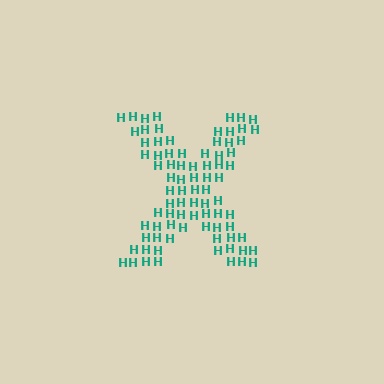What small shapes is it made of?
It is made of small letter H's.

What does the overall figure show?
The overall figure shows the letter X.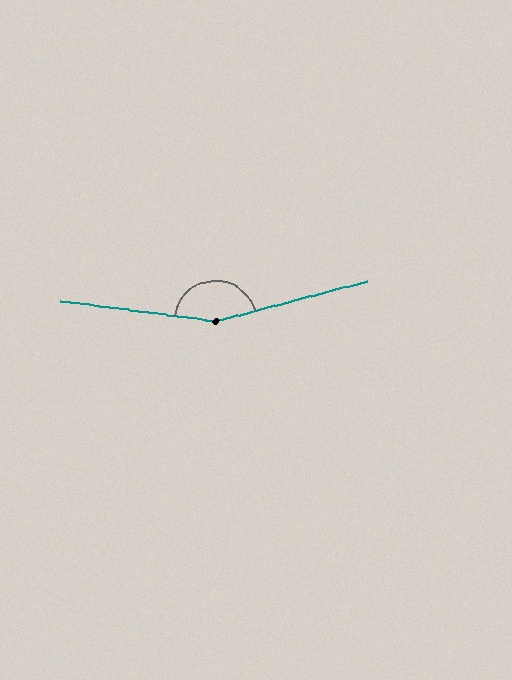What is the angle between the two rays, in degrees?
Approximately 158 degrees.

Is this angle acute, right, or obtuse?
It is obtuse.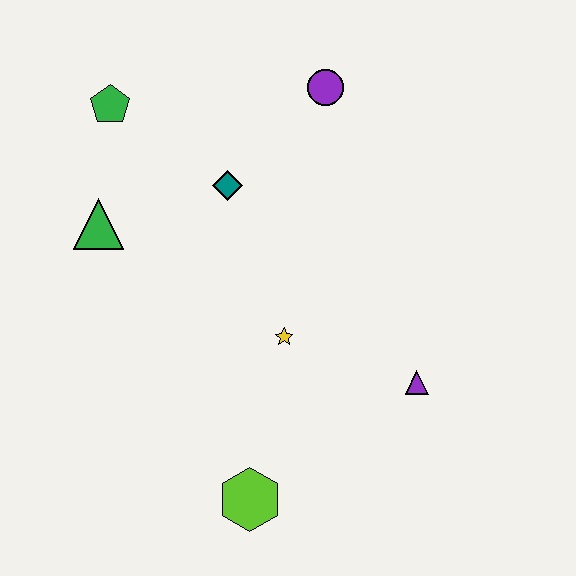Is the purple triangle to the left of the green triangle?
No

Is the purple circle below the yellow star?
No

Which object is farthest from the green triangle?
The purple triangle is farthest from the green triangle.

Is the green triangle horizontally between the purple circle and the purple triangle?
No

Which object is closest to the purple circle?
The teal diamond is closest to the purple circle.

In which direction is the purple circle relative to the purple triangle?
The purple circle is above the purple triangle.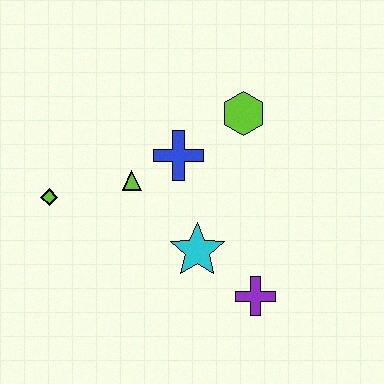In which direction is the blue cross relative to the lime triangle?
The blue cross is to the right of the lime triangle.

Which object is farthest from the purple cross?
The lime diamond is farthest from the purple cross.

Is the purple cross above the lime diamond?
No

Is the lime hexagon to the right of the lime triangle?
Yes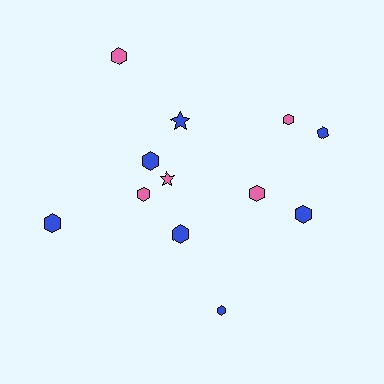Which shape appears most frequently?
Hexagon, with 10 objects.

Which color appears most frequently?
Blue, with 7 objects.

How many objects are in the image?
There are 12 objects.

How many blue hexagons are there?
There are 6 blue hexagons.